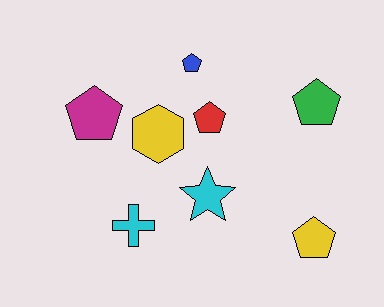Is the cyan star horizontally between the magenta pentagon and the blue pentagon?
No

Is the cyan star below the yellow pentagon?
No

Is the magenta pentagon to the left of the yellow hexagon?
Yes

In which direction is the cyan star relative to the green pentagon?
The cyan star is to the left of the green pentagon.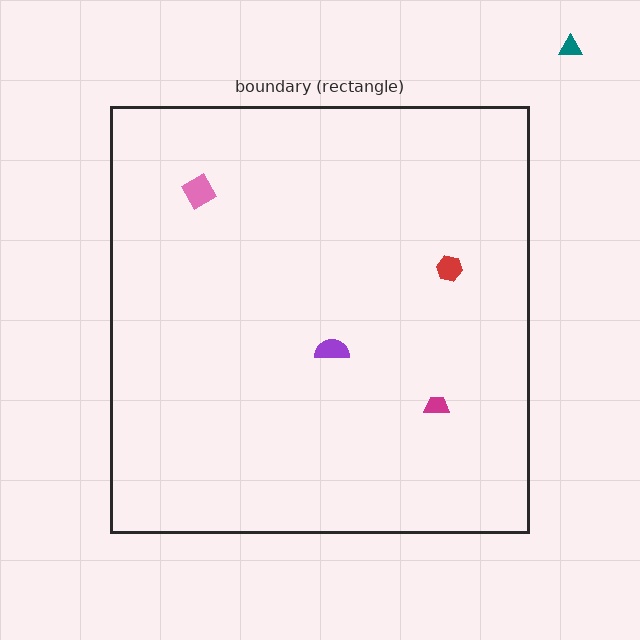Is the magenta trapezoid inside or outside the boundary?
Inside.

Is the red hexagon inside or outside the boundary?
Inside.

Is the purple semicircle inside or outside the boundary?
Inside.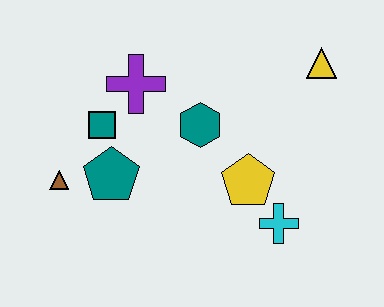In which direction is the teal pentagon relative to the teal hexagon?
The teal pentagon is to the left of the teal hexagon.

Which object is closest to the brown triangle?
The teal pentagon is closest to the brown triangle.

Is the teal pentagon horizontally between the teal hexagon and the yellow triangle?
No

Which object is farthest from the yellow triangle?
The brown triangle is farthest from the yellow triangle.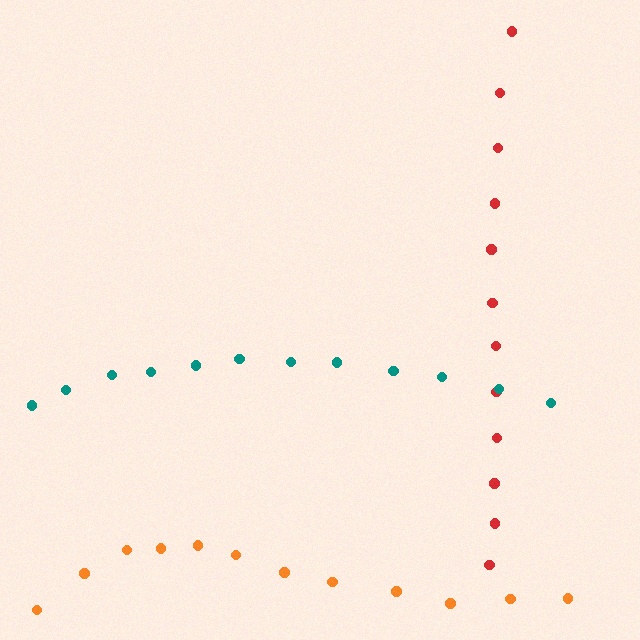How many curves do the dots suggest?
There are 3 distinct paths.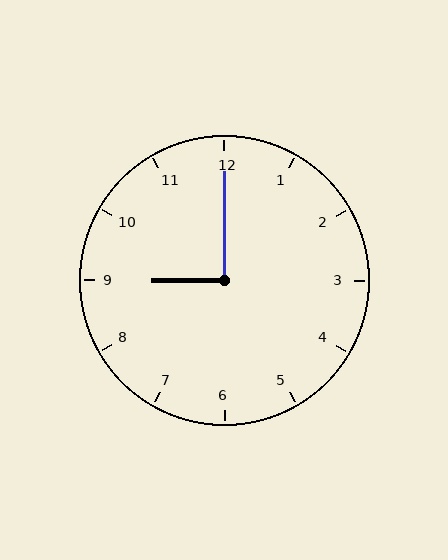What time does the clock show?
9:00.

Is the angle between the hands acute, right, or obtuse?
It is right.